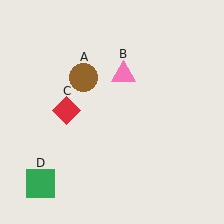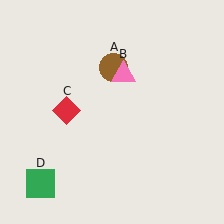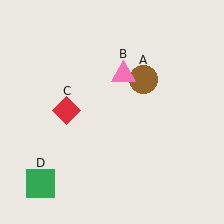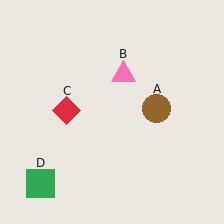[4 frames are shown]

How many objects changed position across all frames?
1 object changed position: brown circle (object A).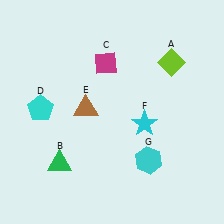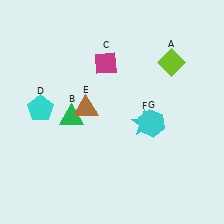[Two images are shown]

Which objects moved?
The objects that moved are: the green triangle (B), the cyan hexagon (G).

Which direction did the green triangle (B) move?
The green triangle (B) moved up.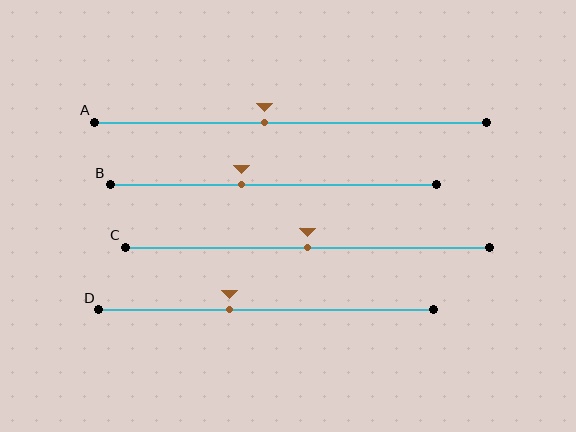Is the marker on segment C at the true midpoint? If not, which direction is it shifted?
Yes, the marker on segment C is at the true midpoint.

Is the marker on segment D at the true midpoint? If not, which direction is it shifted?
No, the marker on segment D is shifted to the left by about 11% of the segment length.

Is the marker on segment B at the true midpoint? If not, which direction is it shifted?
No, the marker on segment B is shifted to the left by about 10% of the segment length.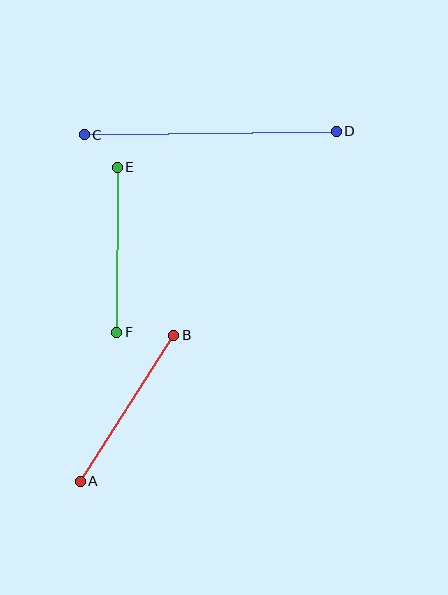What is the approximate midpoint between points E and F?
The midpoint is at approximately (117, 250) pixels.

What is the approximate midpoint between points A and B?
The midpoint is at approximately (127, 408) pixels.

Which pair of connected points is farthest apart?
Points C and D are farthest apart.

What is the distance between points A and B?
The distance is approximately 173 pixels.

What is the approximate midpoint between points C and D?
The midpoint is at approximately (210, 133) pixels.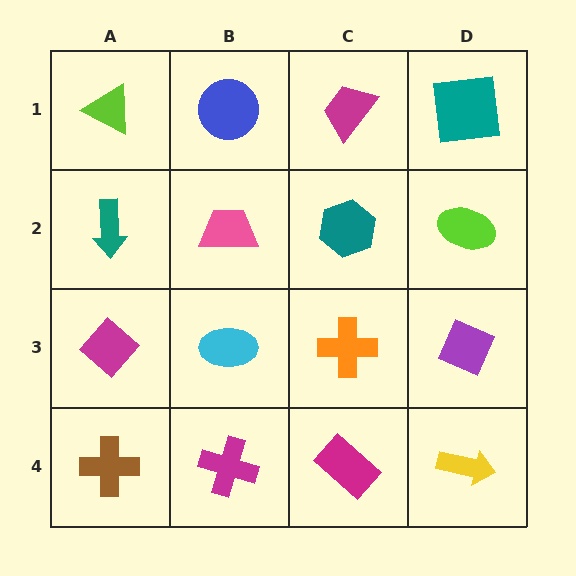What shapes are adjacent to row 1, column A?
A teal arrow (row 2, column A), a blue circle (row 1, column B).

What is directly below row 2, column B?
A cyan ellipse.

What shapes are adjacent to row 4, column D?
A purple diamond (row 3, column D), a magenta rectangle (row 4, column C).